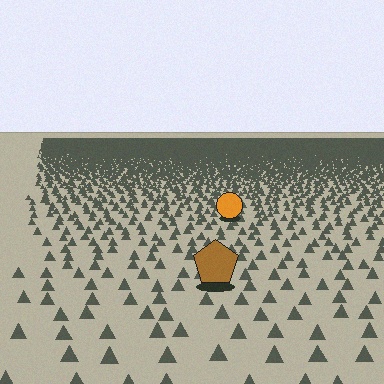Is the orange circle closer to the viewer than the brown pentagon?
No. The brown pentagon is closer — you can tell from the texture gradient: the ground texture is coarser near it.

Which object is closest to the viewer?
The brown pentagon is closest. The texture marks near it are larger and more spread out.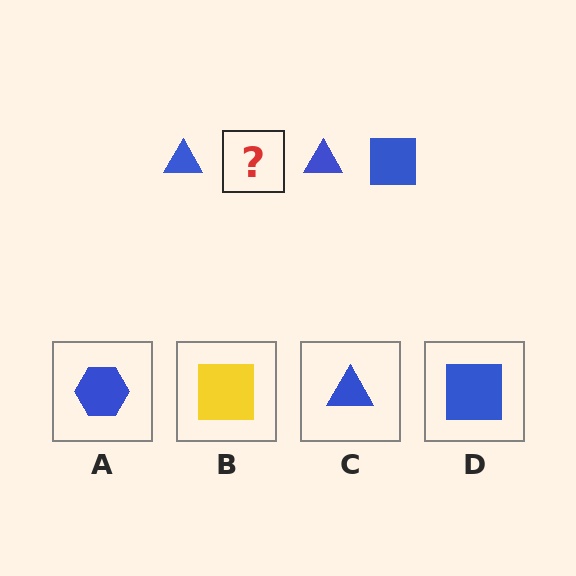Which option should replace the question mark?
Option D.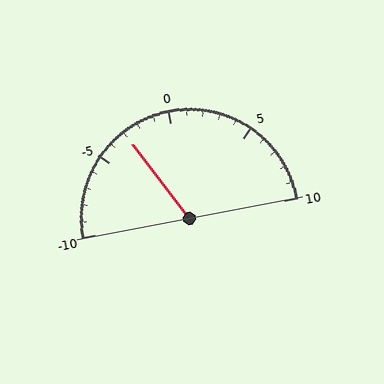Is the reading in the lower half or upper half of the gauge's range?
The reading is in the lower half of the range (-10 to 10).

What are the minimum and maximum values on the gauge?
The gauge ranges from -10 to 10.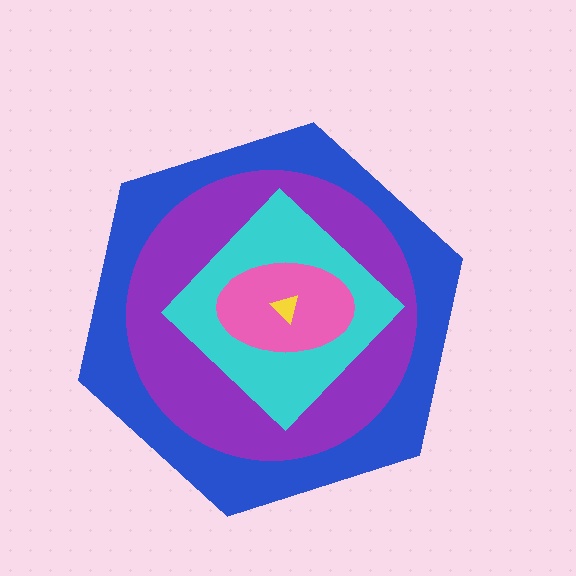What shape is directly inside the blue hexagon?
The purple circle.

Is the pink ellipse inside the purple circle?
Yes.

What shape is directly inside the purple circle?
The cyan diamond.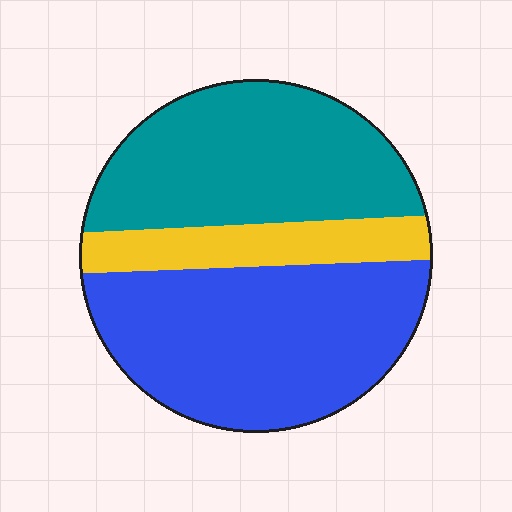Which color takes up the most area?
Blue, at roughly 45%.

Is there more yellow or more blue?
Blue.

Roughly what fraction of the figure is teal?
Teal covers 39% of the figure.